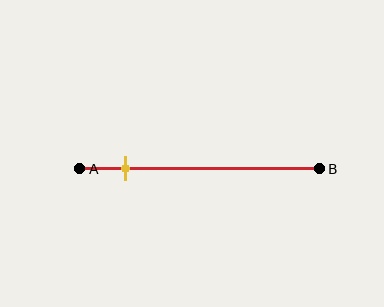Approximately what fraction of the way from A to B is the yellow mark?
The yellow mark is approximately 20% of the way from A to B.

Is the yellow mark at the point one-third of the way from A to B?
No, the mark is at about 20% from A, not at the 33% one-third point.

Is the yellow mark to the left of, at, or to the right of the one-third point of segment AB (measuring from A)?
The yellow mark is to the left of the one-third point of segment AB.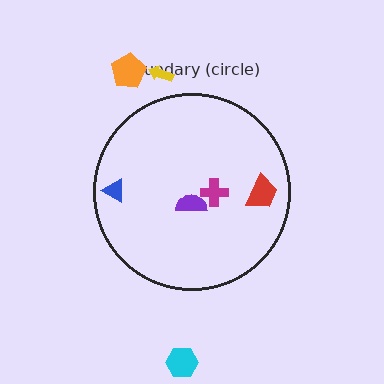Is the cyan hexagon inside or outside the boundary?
Outside.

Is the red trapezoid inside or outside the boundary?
Inside.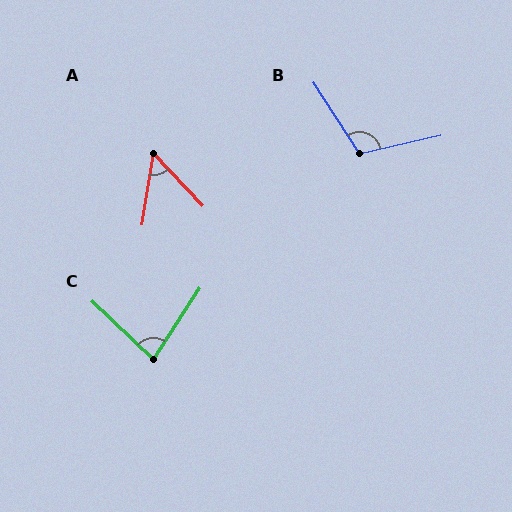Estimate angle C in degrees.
Approximately 80 degrees.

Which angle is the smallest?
A, at approximately 53 degrees.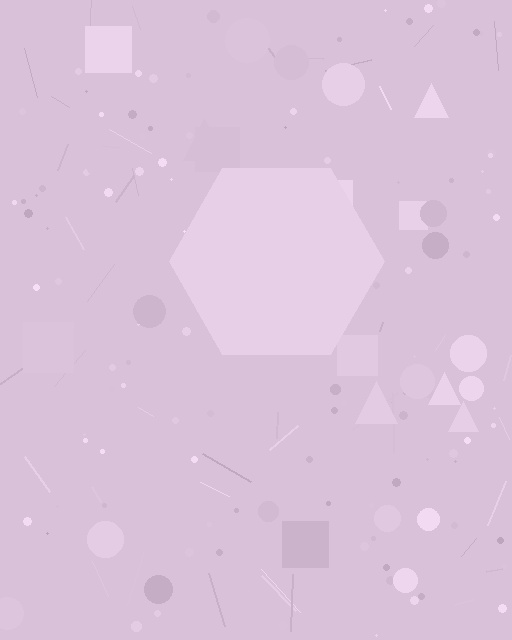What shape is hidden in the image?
A hexagon is hidden in the image.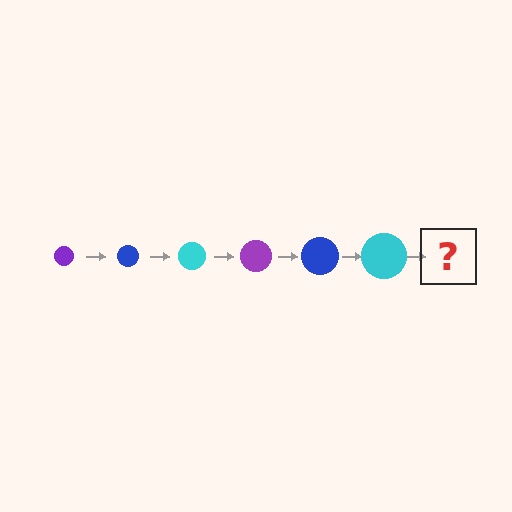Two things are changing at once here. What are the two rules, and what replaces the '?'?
The two rules are that the circle grows larger each step and the color cycles through purple, blue, and cyan. The '?' should be a purple circle, larger than the previous one.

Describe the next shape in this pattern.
It should be a purple circle, larger than the previous one.